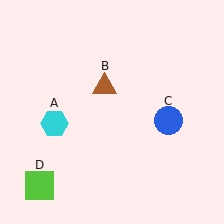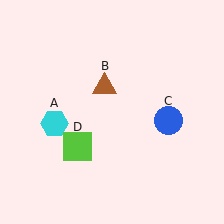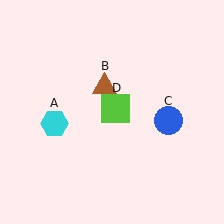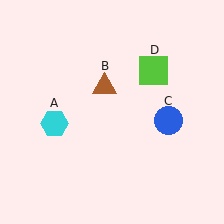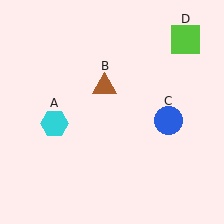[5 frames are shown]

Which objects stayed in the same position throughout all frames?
Cyan hexagon (object A) and brown triangle (object B) and blue circle (object C) remained stationary.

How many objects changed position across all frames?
1 object changed position: lime square (object D).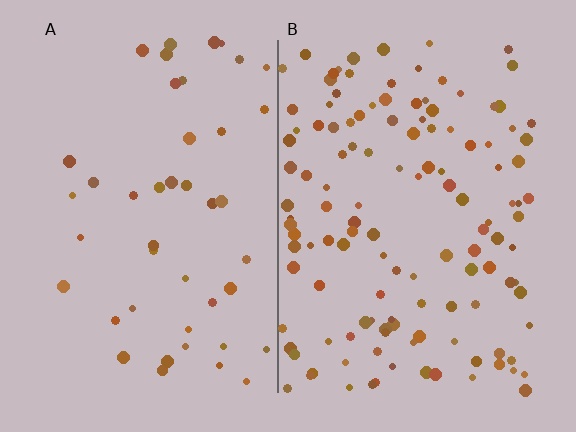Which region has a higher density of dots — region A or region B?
B (the right).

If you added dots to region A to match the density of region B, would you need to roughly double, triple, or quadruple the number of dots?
Approximately triple.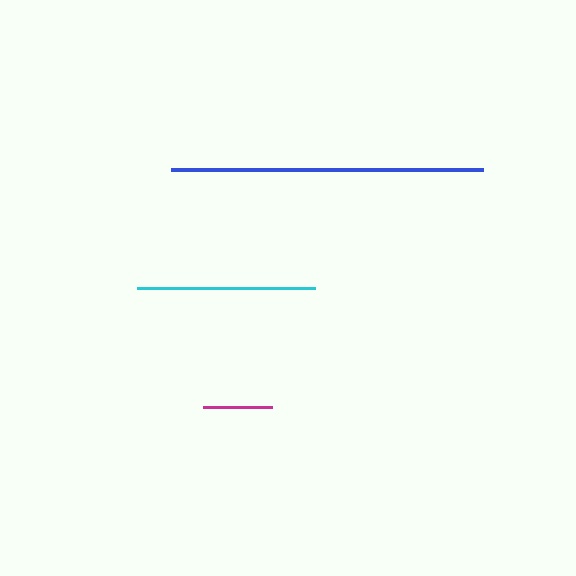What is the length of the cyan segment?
The cyan segment is approximately 178 pixels long.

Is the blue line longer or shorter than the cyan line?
The blue line is longer than the cyan line.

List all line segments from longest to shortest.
From longest to shortest: blue, cyan, magenta.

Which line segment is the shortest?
The magenta line is the shortest at approximately 69 pixels.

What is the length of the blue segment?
The blue segment is approximately 312 pixels long.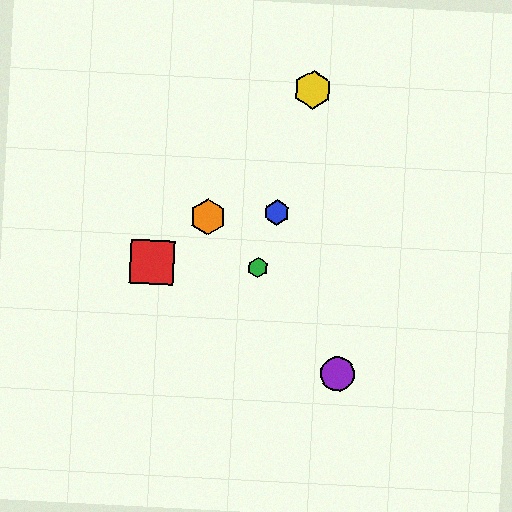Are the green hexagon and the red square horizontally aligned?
Yes, both are at y≈268.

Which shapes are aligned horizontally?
The red square, the green hexagon are aligned horizontally.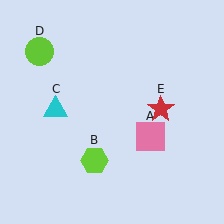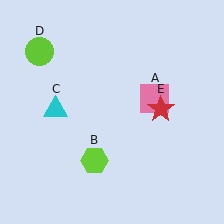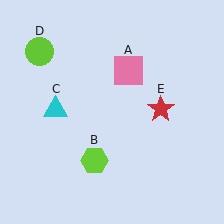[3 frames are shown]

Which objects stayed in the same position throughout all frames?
Lime hexagon (object B) and cyan triangle (object C) and lime circle (object D) and red star (object E) remained stationary.